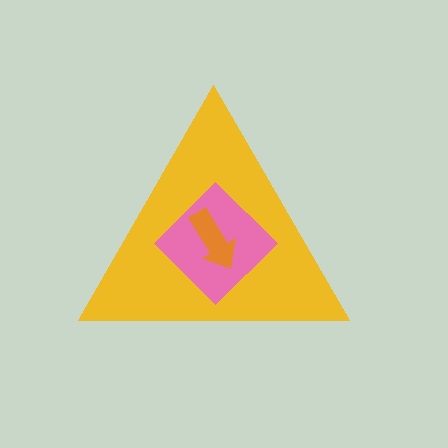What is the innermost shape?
The orange arrow.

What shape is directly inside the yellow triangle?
The pink diamond.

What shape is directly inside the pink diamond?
The orange arrow.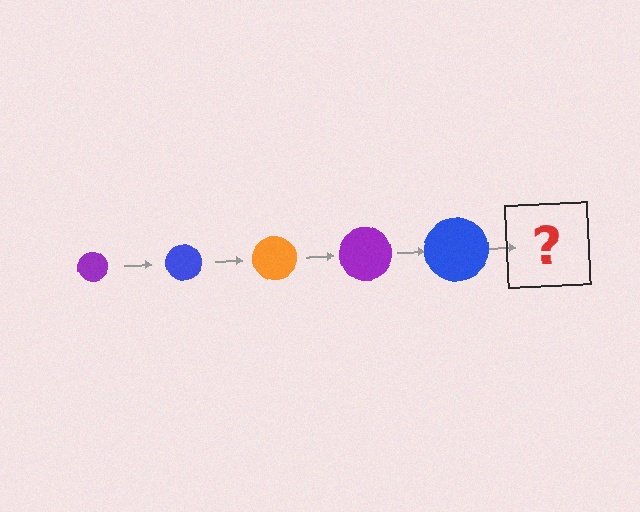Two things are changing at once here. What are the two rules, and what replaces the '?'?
The two rules are that the circle grows larger each step and the color cycles through purple, blue, and orange. The '?' should be an orange circle, larger than the previous one.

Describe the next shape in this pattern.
It should be an orange circle, larger than the previous one.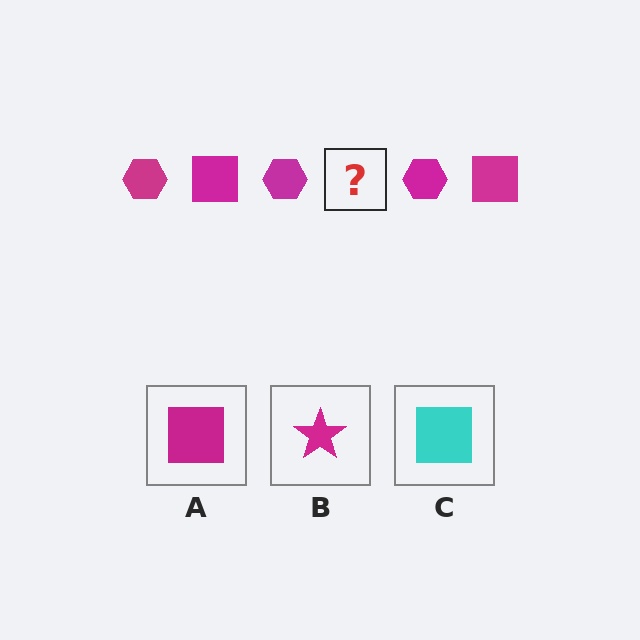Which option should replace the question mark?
Option A.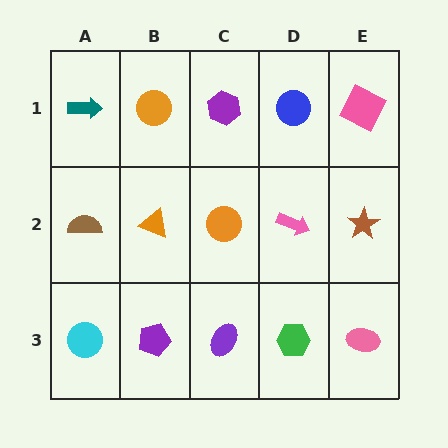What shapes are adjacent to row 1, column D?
A pink arrow (row 2, column D), a purple hexagon (row 1, column C), a pink square (row 1, column E).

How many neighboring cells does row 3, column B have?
3.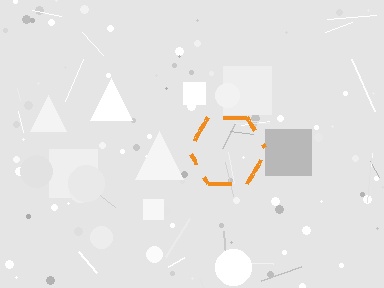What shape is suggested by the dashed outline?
The dashed outline suggests a hexagon.